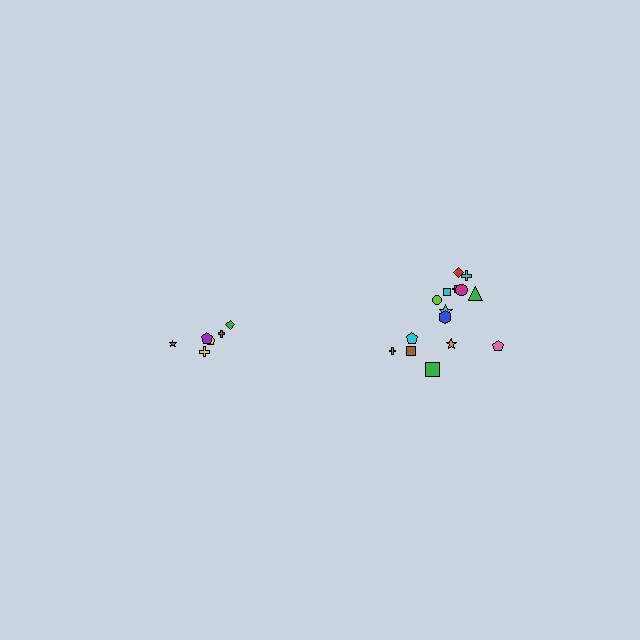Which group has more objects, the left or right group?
The right group.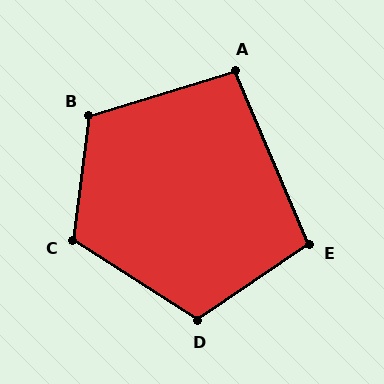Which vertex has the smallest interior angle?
A, at approximately 96 degrees.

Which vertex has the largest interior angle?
C, at approximately 115 degrees.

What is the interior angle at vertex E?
Approximately 101 degrees (obtuse).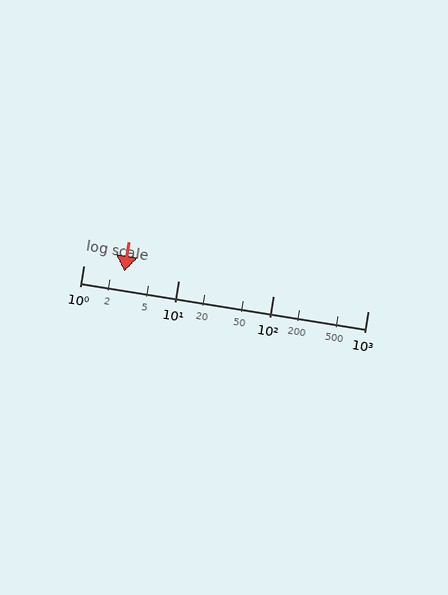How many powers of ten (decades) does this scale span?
The scale spans 3 decades, from 1 to 1000.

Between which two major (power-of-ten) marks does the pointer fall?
The pointer is between 1 and 10.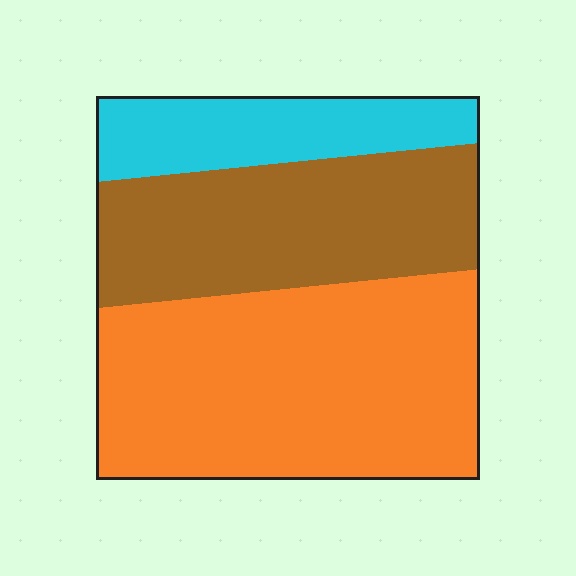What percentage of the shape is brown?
Brown covers around 35% of the shape.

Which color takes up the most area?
Orange, at roughly 50%.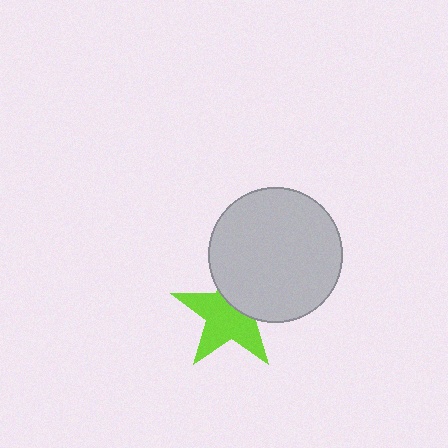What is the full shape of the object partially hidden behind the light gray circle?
The partially hidden object is a lime star.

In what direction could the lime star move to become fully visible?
The lime star could move toward the lower-left. That would shift it out from behind the light gray circle entirely.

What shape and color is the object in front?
The object in front is a light gray circle.